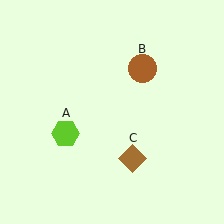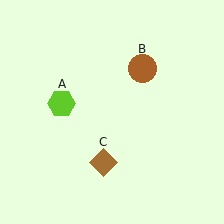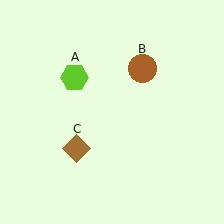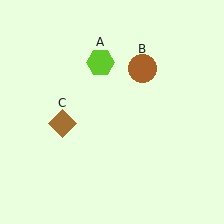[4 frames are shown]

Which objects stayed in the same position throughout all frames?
Brown circle (object B) remained stationary.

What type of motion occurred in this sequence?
The lime hexagon (object A), brown diamond (object C) rotated clockwise around the center of the scene.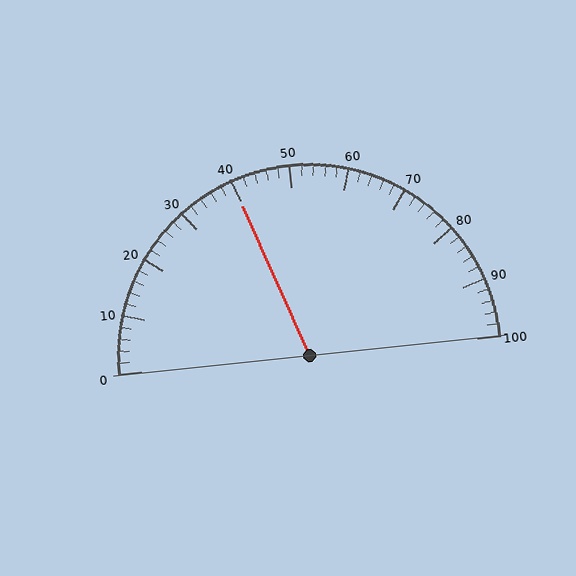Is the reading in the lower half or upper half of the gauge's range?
The reading is in the lower half of the range (0 to 100).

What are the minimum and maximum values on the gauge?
The gauge ranges from 0 to 100.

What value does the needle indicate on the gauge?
The needle indicates approximately 40.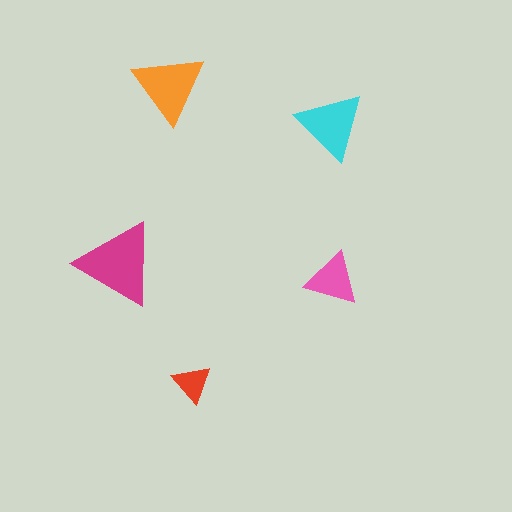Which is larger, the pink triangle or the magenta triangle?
The magenta one.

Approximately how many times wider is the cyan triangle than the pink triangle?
About 1.5 times wider.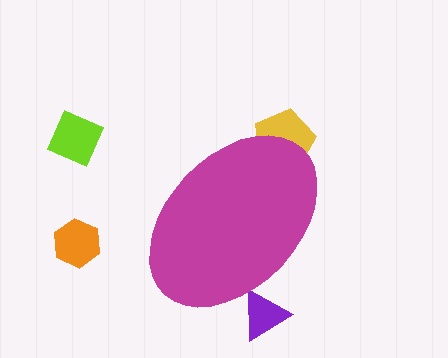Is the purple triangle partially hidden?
Yes, the purple triangle is partially hidden behind the magenta ellipse.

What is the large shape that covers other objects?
A magenta ellipse.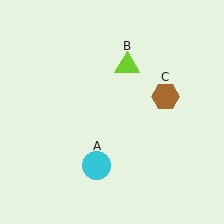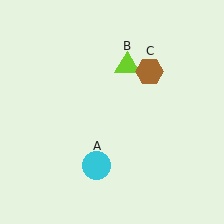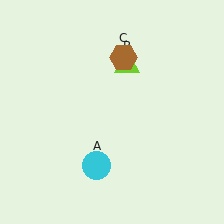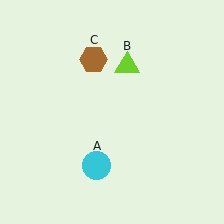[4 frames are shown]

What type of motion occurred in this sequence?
The brown hexagon (object C) rotated counterclockwise around the center of the scene.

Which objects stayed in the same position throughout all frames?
Cyan circle (object A) and lime triangle (object B) remained stationary.